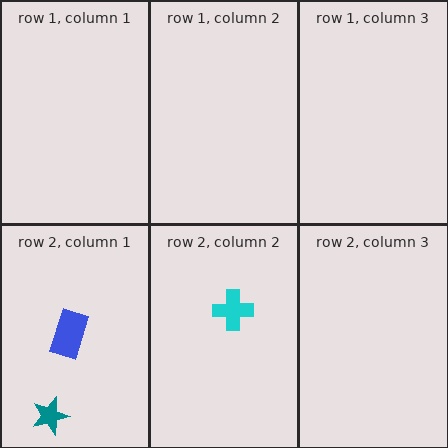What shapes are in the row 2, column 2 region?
The cyan cross.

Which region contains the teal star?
The row 2, column 1 region.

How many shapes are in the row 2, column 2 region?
1.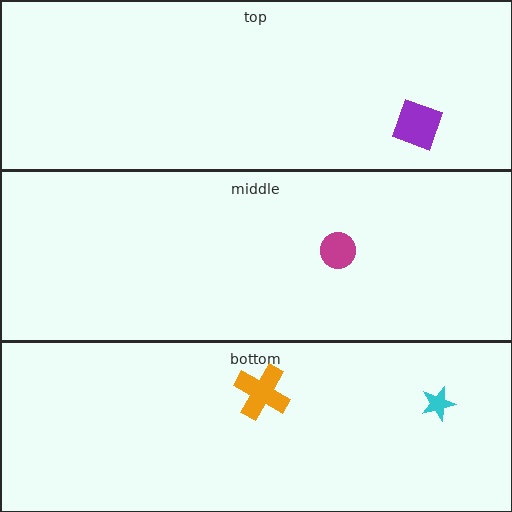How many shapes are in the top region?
1.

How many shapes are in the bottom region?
2.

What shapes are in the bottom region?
The orange cross, the cyan star.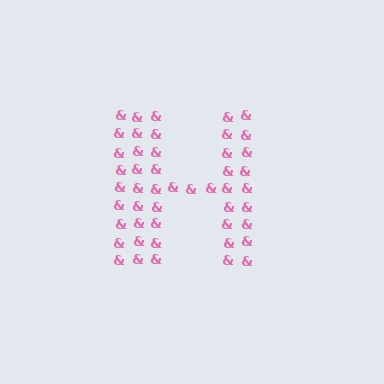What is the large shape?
The large shape is the letter H.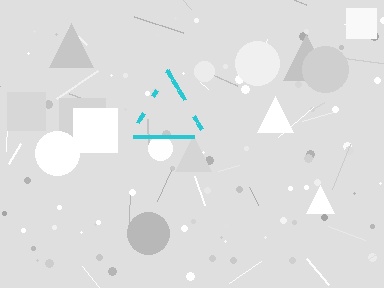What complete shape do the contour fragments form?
The contour fragments form a triangle.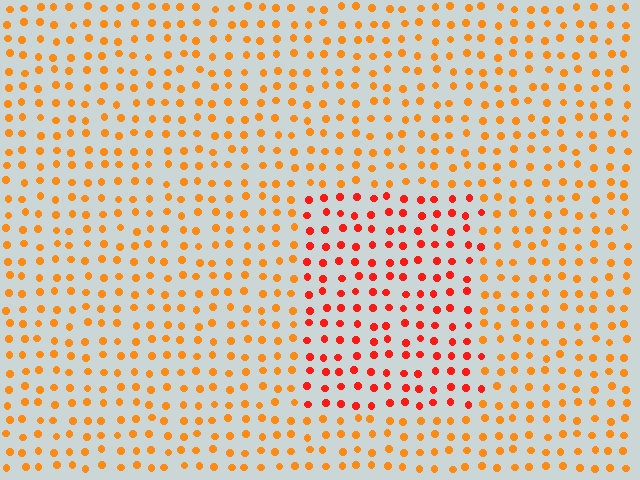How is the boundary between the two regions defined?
The boundary is defined purely by a slight shift in hue (about 30 degrees). Spacing, size, and orientation are identical on both sides.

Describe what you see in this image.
The image is filled with small orange elements in a uniform arrangement. A rectangle-shaped region is visible where the elements are tinted to a slightly different hue, forming a subtle color boundary.